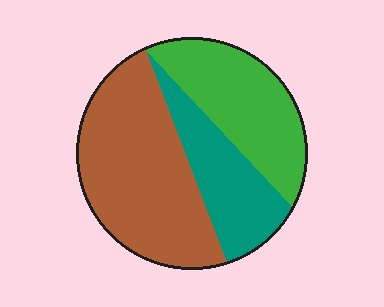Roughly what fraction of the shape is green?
Green covers 30% of the shape.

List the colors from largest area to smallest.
From largest to smallest: brown, green, teal.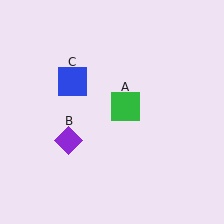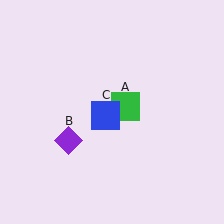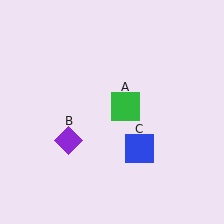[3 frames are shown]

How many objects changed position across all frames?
1 object changed position: blue square (object C).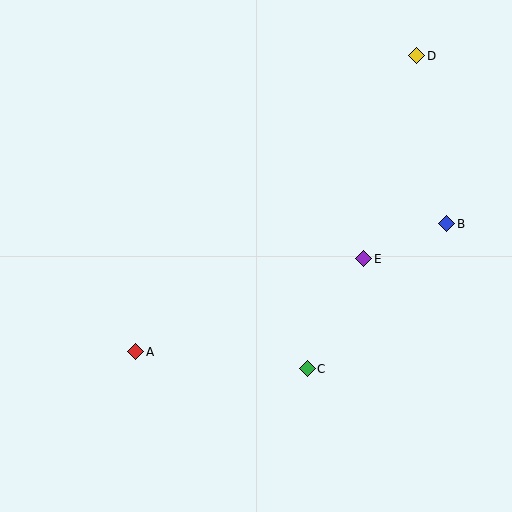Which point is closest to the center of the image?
Point E at (364, 259) is closest to the center.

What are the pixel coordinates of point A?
Point A is at (136, 352).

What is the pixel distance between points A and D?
The distance between A and D is 408 pixels.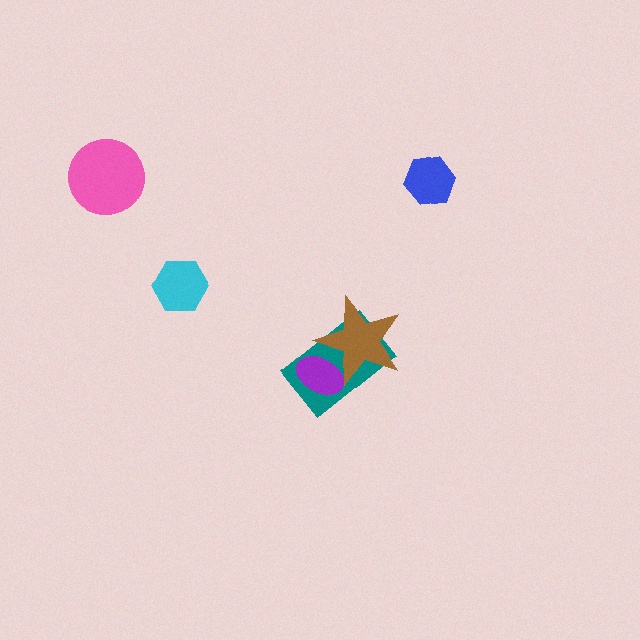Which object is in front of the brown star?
The purple ellipse is in front of the brown star.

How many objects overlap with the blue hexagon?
0 objects overlap with the blue hexagon.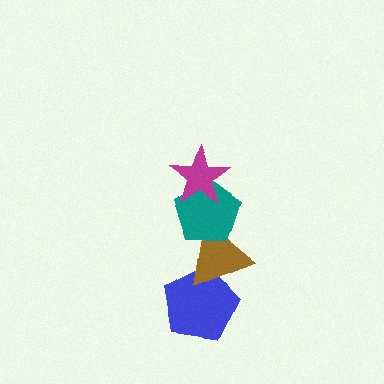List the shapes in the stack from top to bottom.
From top to bottom: the magenta star, the teal pentagon, the brown triangle, the blue pentagon.